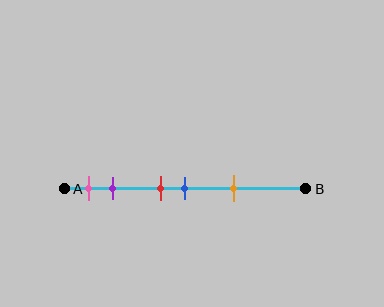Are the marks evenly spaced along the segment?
No, the marks are not evenly spaced.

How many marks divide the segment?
There are 5 marks dividing the segment.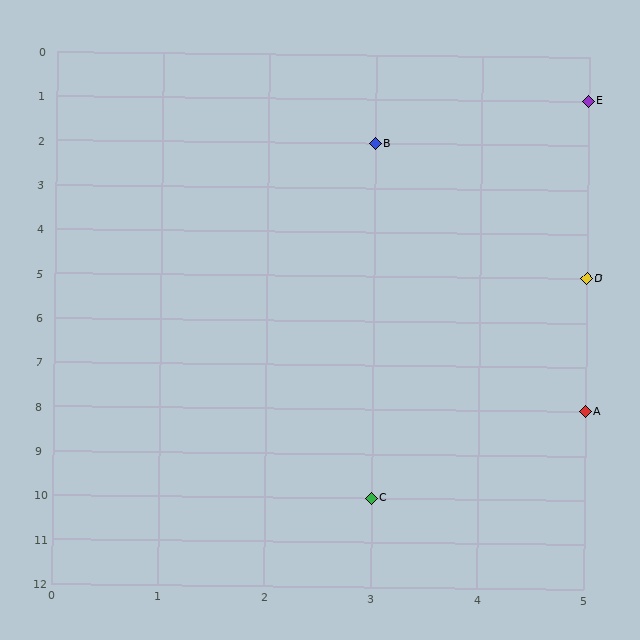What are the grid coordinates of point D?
Point D is at grid coordinates (5, 5).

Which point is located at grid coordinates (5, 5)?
Point D is at (5, 5).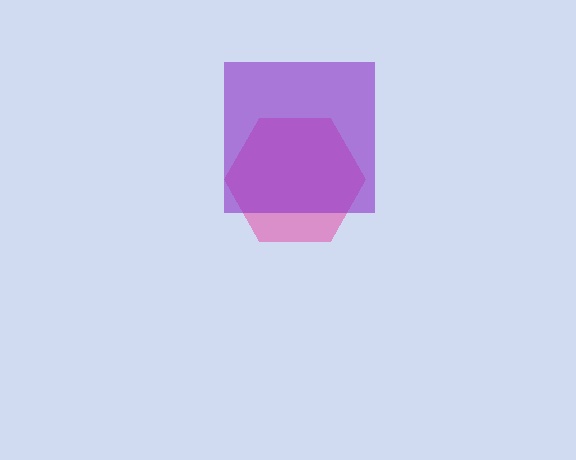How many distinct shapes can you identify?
There are 2 distinct shapes: a pink hexagon, a purple square.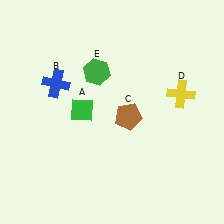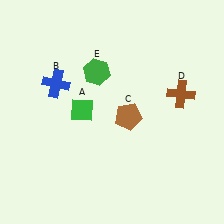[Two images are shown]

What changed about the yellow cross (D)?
In Image 1, D is yellow. In Image 2, it changed to brown.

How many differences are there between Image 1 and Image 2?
There is 1 difference between the two images.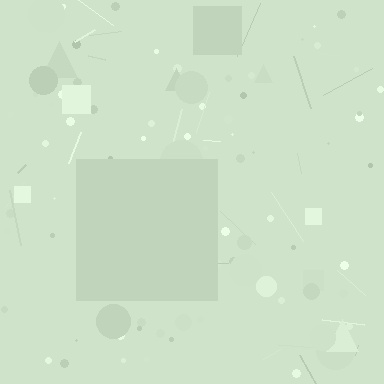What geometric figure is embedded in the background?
A square is embedded in the background.